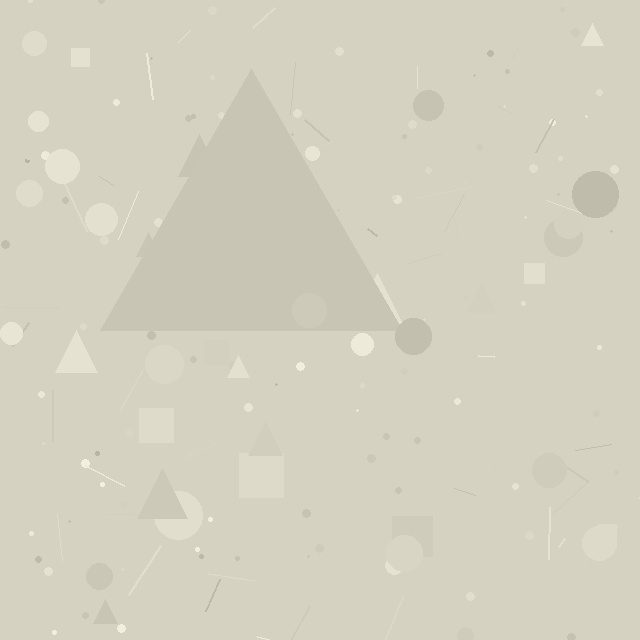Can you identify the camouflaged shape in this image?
The camouflaged shape is a triangle.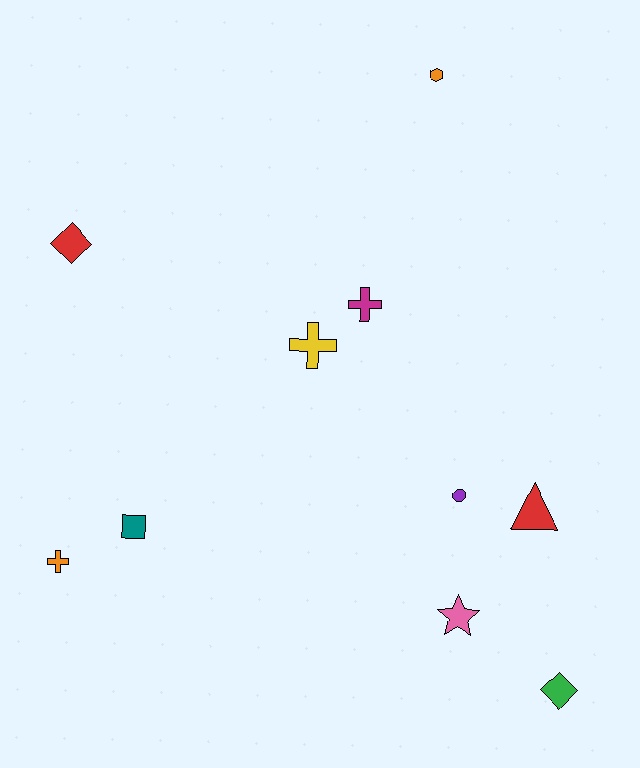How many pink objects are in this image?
There is 1 pink object.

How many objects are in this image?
There are 10 objects.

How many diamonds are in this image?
There are 2 diamonds.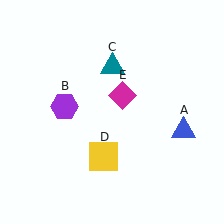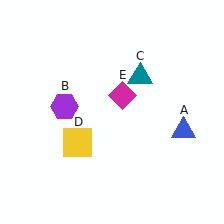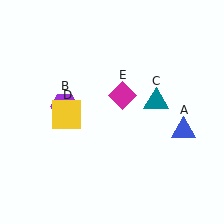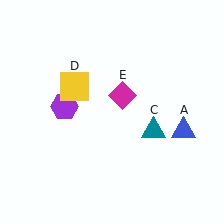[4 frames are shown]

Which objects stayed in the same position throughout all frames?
Blue triangle (object A) and purple hexagon (object B) and magenta diamond (object E) remained stationary.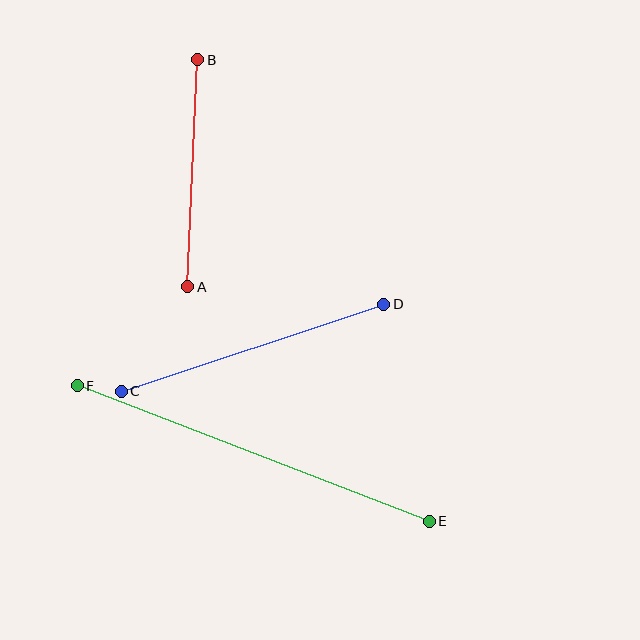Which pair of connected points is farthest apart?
Points E and F are farthest apart.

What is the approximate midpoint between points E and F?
The midpoint is at approximately (253, 454) pixels.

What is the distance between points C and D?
The distance is approximately 277 pixels.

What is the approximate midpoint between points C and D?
The midpoint is at approximately (253, 348) pixels.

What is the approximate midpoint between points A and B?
The midpoint is at approximately (193, 173) pixels.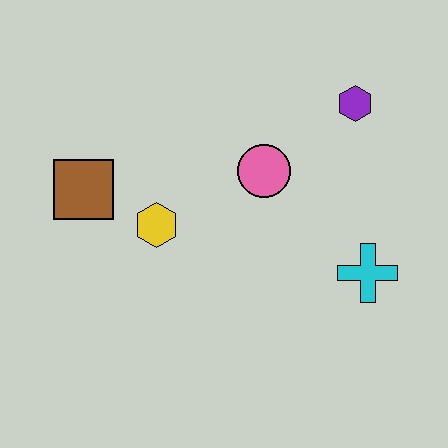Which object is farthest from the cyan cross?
The brown square is farthest from the cyan cross.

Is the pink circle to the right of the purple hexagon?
No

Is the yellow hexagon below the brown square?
Yes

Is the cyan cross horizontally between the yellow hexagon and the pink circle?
No